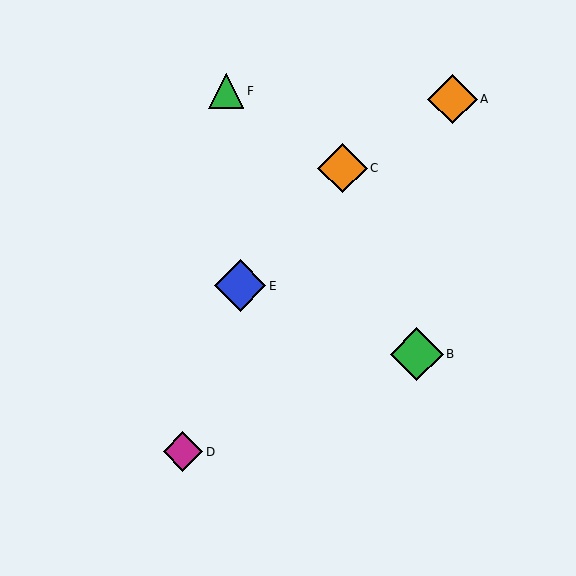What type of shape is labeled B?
Shape B is a green diamond.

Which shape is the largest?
The green diamond (labeled B) is the largest.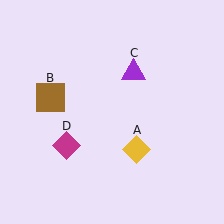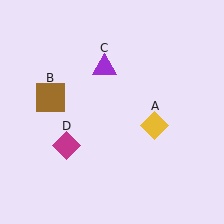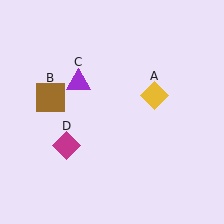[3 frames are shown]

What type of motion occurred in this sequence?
The yellow diamond (object A), purple triangle (object C) rotated counterclockwise around the center of the scene.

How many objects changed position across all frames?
2 objects changed position: yellow diamond (object A), purple triangle (object C).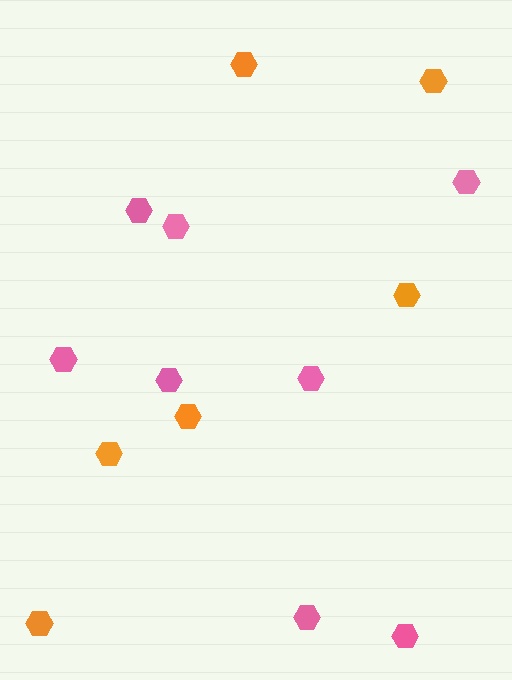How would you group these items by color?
There are 2 groups: one group of orange hexagons (6) and one group of pink hexagons (8).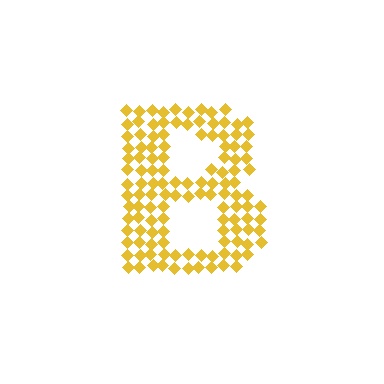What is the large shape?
The large shape is the letter B.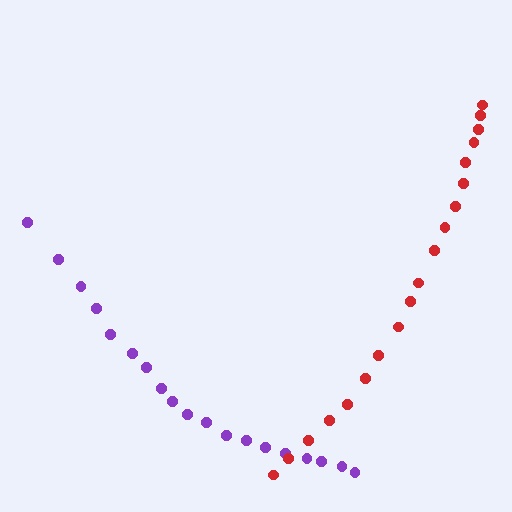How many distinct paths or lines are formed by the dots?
There are 2 distinct paths.